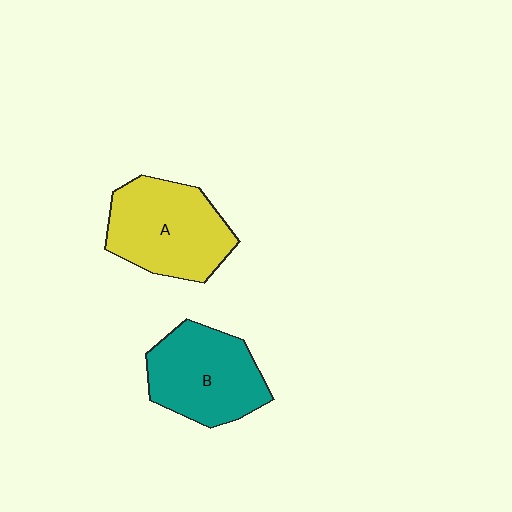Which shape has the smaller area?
Shape B (teal).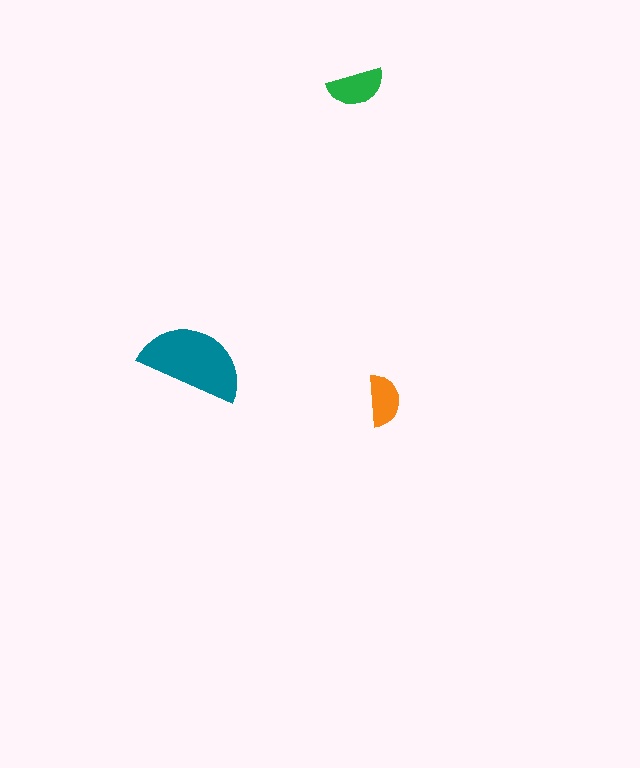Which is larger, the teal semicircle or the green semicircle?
The teal one.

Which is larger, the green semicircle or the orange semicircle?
The green one.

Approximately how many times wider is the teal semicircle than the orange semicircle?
About 2 times wider.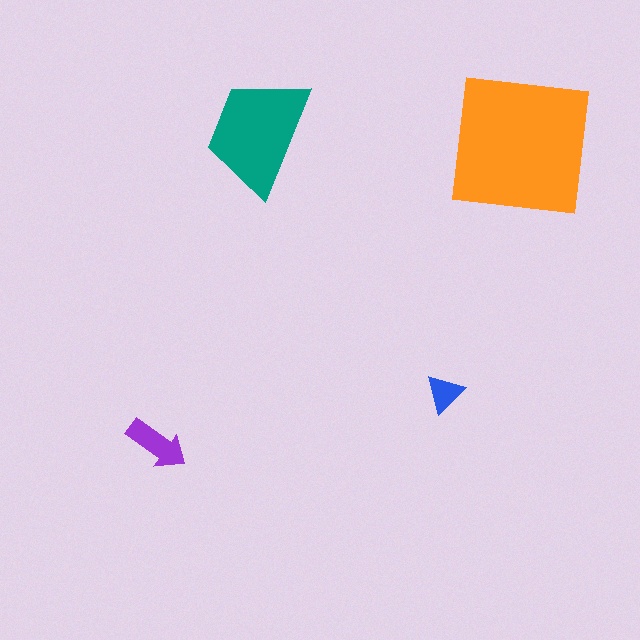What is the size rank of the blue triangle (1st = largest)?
4th.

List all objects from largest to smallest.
The orange square, the teal trapezoid, the purple arrow, the blue triangle.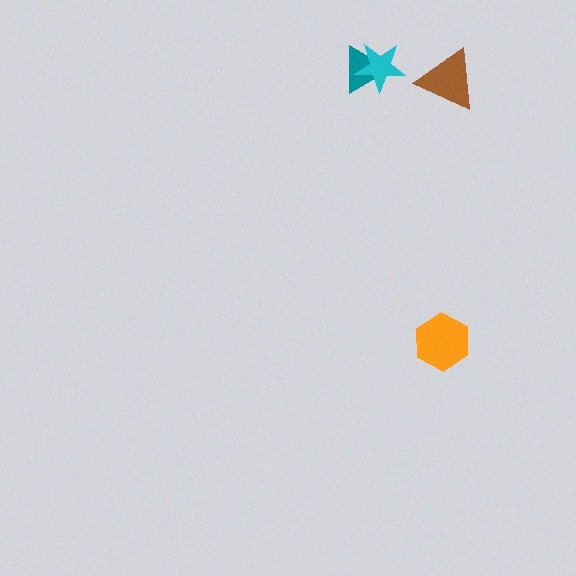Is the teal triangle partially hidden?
Yes, it is partially covered by another shape.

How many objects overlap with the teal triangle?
1 object overlaps with the teal triangle.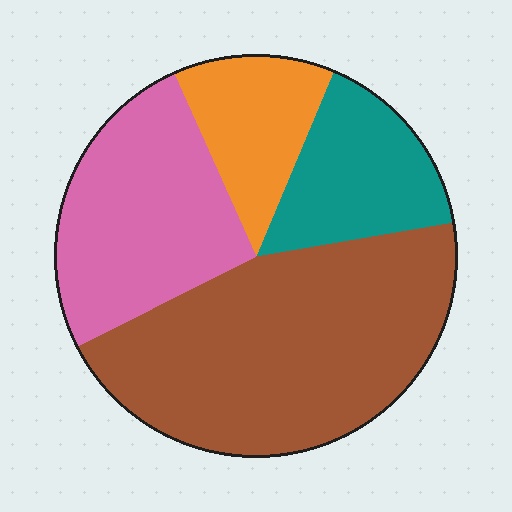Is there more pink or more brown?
Brown.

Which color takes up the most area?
Brown, at roughly 45%.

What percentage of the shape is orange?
Orange covers around 15% of the shape.